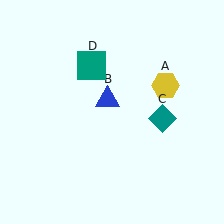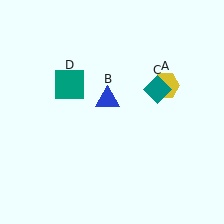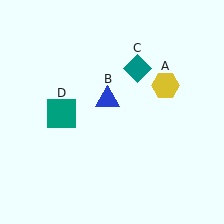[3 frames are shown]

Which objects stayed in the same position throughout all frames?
Yellow hexagon (object A) and blue triangle (object B) remained stationary.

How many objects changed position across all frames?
2 objects changed position: teal diamond (object C), teal square (object D).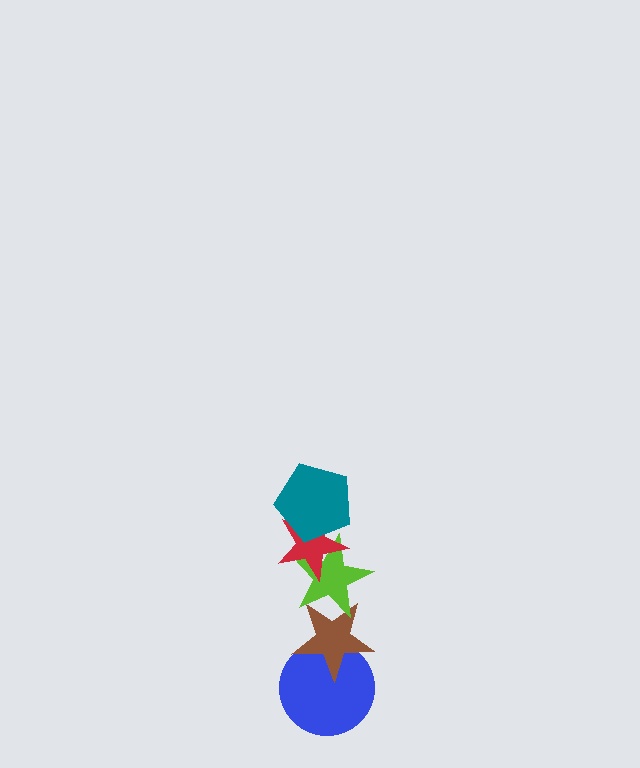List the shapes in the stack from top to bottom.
From top to bottom: the teal pentagon, the red star, the lime star, the brown star, the blue circle.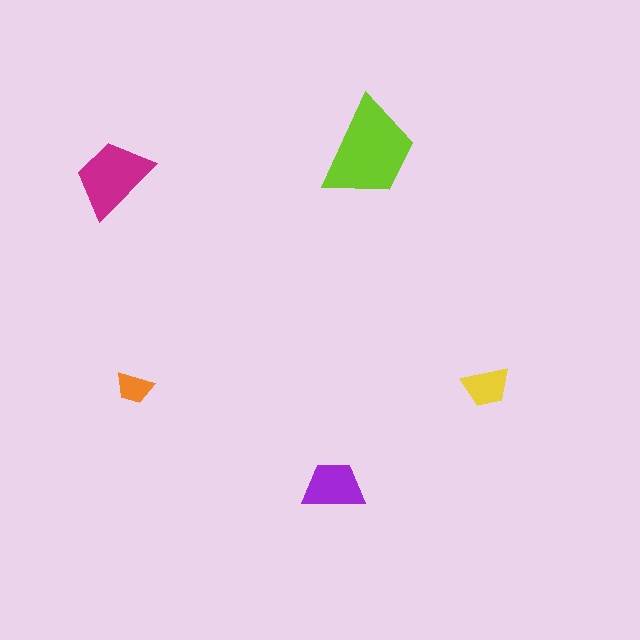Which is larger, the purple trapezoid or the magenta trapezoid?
The magenta one.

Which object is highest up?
The lime trapezoid is topmost.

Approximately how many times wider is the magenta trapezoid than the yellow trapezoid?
About 1.5 times wider.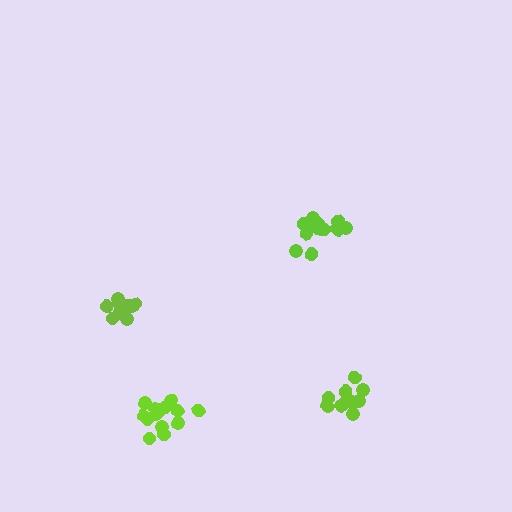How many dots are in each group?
Group 1: 14 dots, Group 2: 13 dots, Group 3: 11 dots, Group 4: 14 dots (52 total).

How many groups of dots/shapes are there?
There are 4 groups.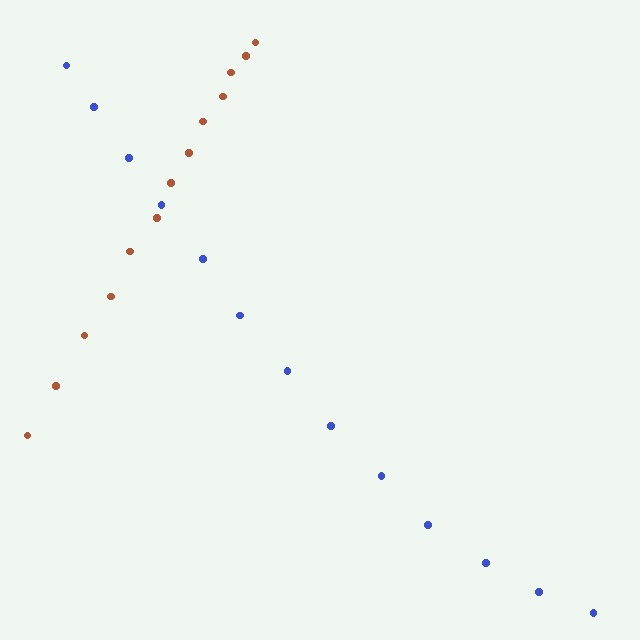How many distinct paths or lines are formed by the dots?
There are 2 distinct paths.